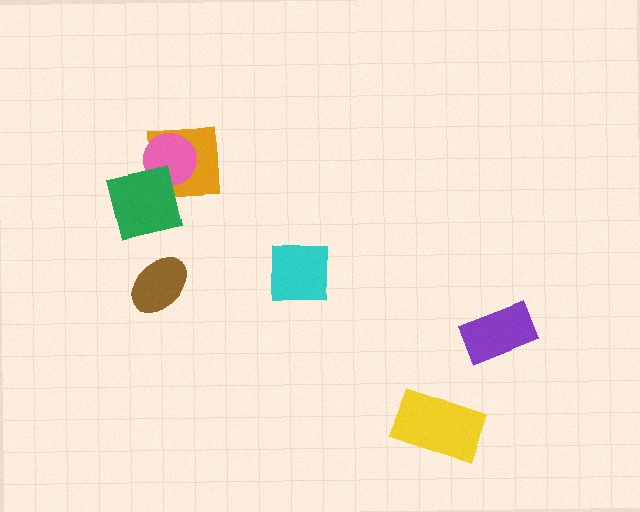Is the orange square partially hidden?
Yes, it is partially covered by another shape.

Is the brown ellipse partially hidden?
No, no other shape covers it.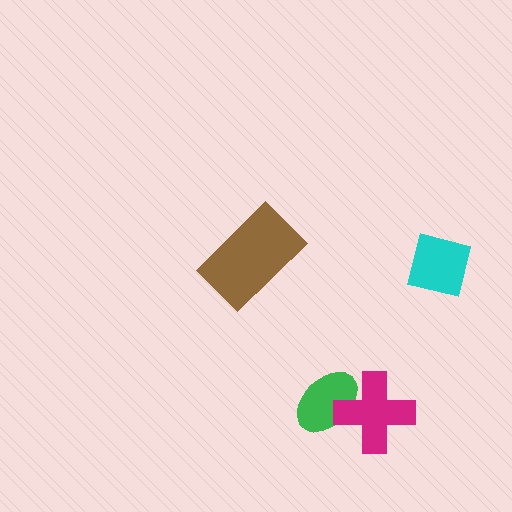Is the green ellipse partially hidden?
Yes, it is partially covered by another shape.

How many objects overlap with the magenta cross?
1 object overlaps with the magenta cross.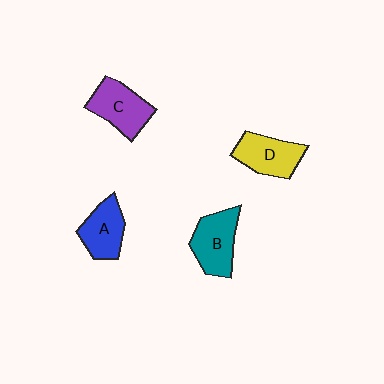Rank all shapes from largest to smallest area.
From largest to smallest: B (teal), C (purple), D (yellow), A (blue).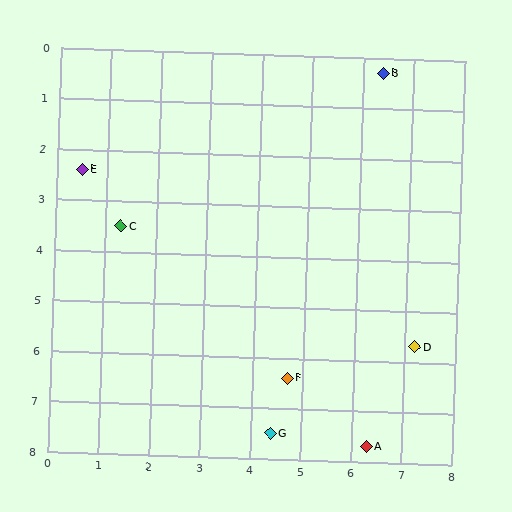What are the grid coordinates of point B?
Point B is at approximately (6.4, 0.3).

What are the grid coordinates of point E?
Point E is at approximately (0.5, 2.4).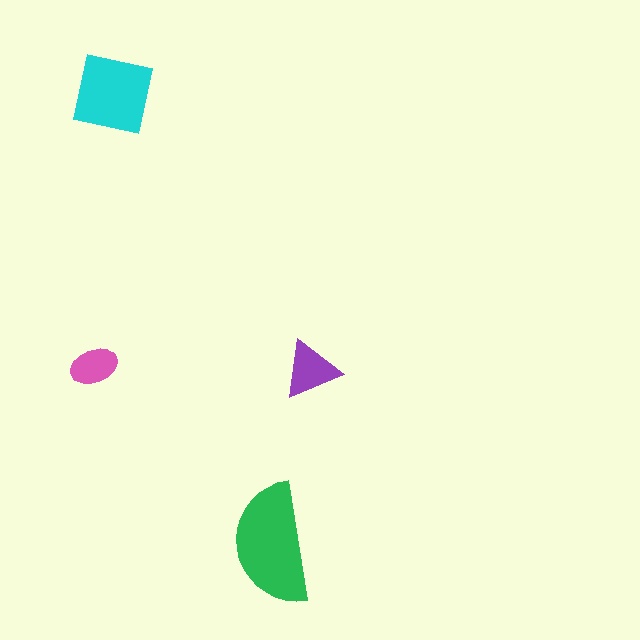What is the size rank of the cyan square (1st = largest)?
2nd.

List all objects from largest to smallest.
The green semicircle, the cyan square, the purple triangle, the pink ellipse.